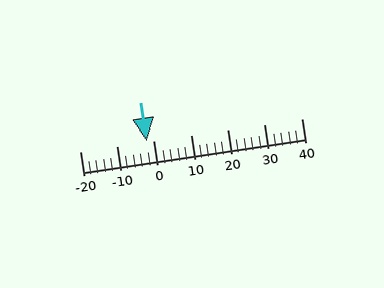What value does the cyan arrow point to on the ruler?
The cyan arrow points to approximately -2.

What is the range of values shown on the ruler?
The ruler shows values from -20 to 40.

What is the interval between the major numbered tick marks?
The major tick marks are spaced 10 units apart.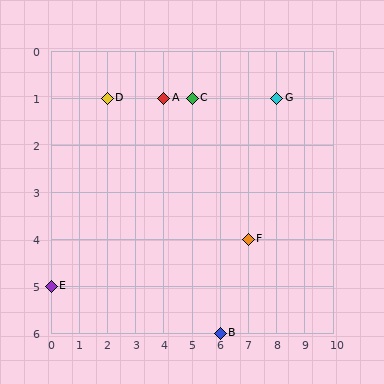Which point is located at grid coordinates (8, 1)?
Point G is at (8, 1).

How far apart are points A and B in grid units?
Points A and B are 2 columns and 5 rows apart (about 5.4 grid units diagonally).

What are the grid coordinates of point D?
Point D is at grid coordinates (2, 1).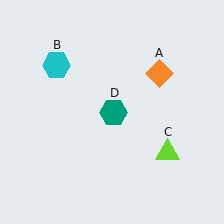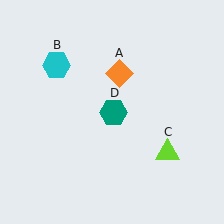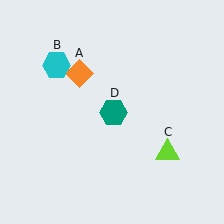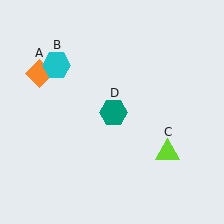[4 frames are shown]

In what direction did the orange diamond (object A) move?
The orange diamond (object A) moved left.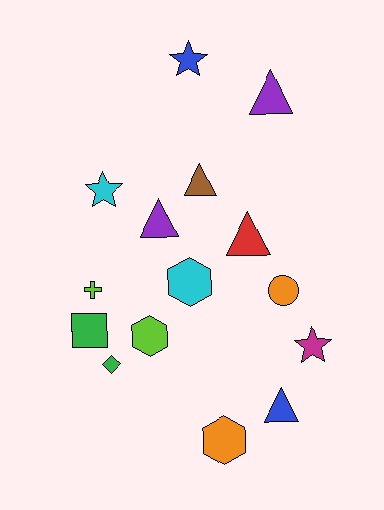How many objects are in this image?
There are 15 objects.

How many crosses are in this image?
There is 1 cross.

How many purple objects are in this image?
There are 2 purple objects.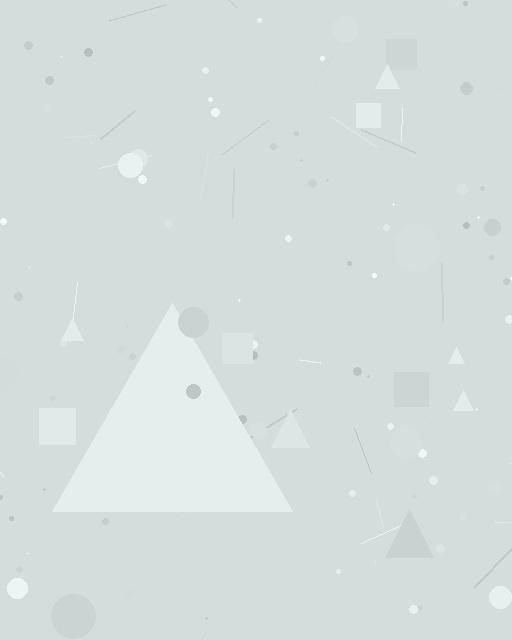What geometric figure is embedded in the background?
A triangle is embedded in the background.